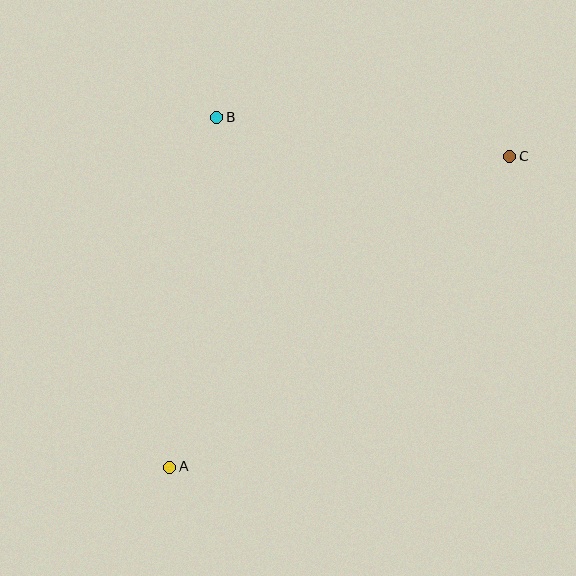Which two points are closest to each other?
Points B and C are closest to each other.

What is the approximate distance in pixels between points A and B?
The distance between A and B is approximately 353 pixels.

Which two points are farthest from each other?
Points A and C are farthest from each other.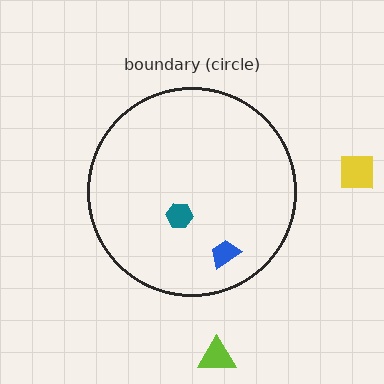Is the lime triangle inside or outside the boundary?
Outside.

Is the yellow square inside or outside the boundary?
Outside.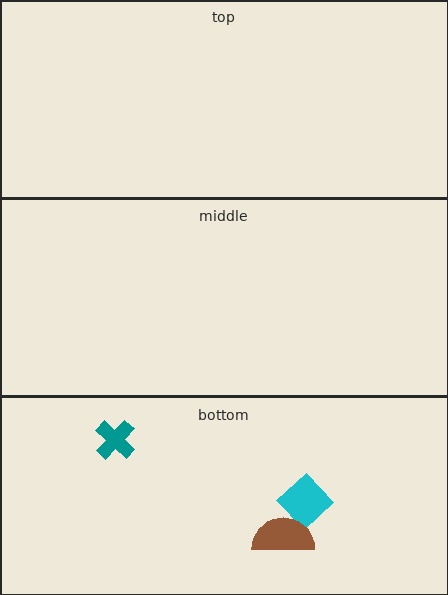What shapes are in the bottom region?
The teal cross, the cyan diamond, the brown semicircle.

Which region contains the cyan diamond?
The bottom region.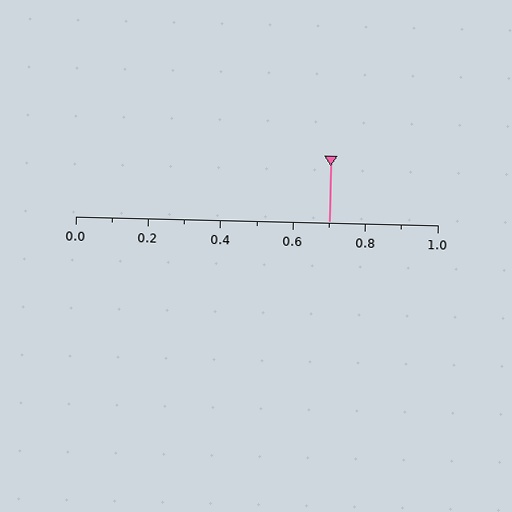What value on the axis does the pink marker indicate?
The marker indicates approximately 0.7.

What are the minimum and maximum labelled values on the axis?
The axis runs from 0.0 to 1.0.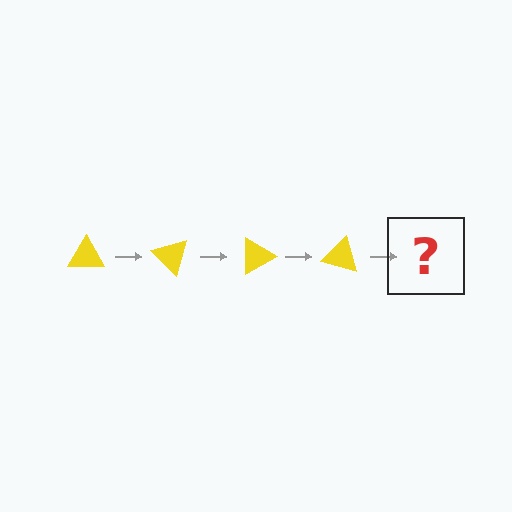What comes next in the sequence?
The next element should be a yellow triangle rotated 180 degrees.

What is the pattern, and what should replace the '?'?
The pattern is that the triangle rotates 45 degrees each step. The '?' should be a yellow triangle rotated 180 degrees.